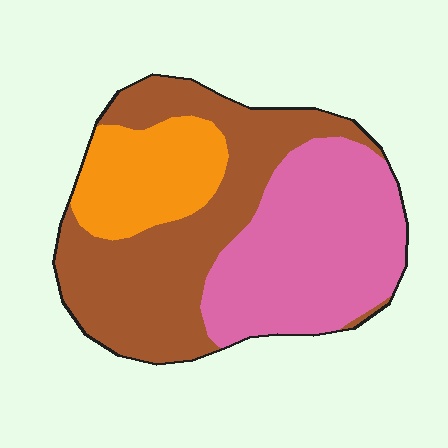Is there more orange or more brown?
Brown.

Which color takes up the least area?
Orange, at roughly 20%.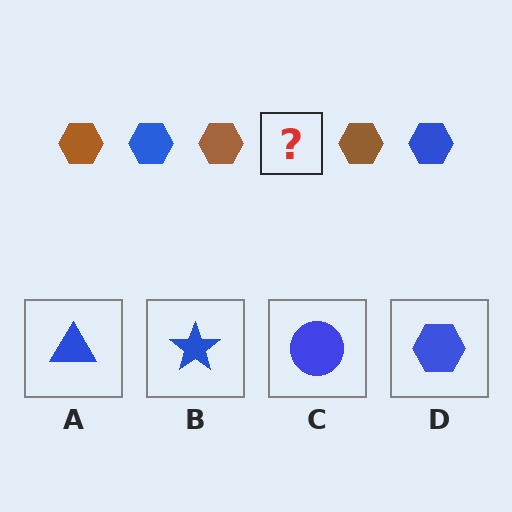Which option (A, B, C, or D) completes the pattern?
D.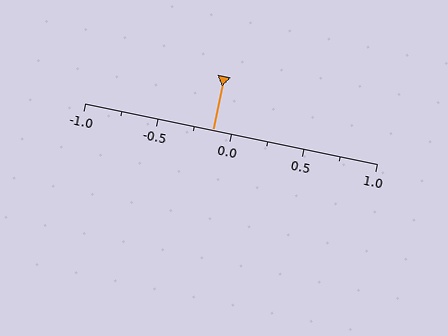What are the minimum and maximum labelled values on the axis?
The axis runs from -1.0 to 1.0.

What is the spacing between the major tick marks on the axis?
The major ticks are spaced 0.5 apart.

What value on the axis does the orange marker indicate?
The marker indicates approximately -0.12.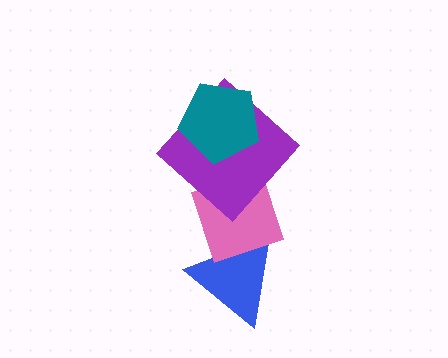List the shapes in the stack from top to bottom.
From top to bottom: the teal pentagon, the purple diamond, the pink diamond, the blue triangle.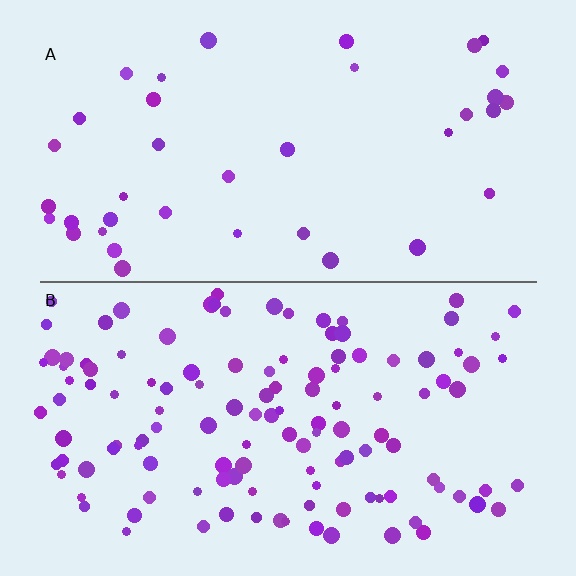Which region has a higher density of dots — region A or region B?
B (the bottom).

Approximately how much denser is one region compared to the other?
Approximately 3.3× — region B over region A.